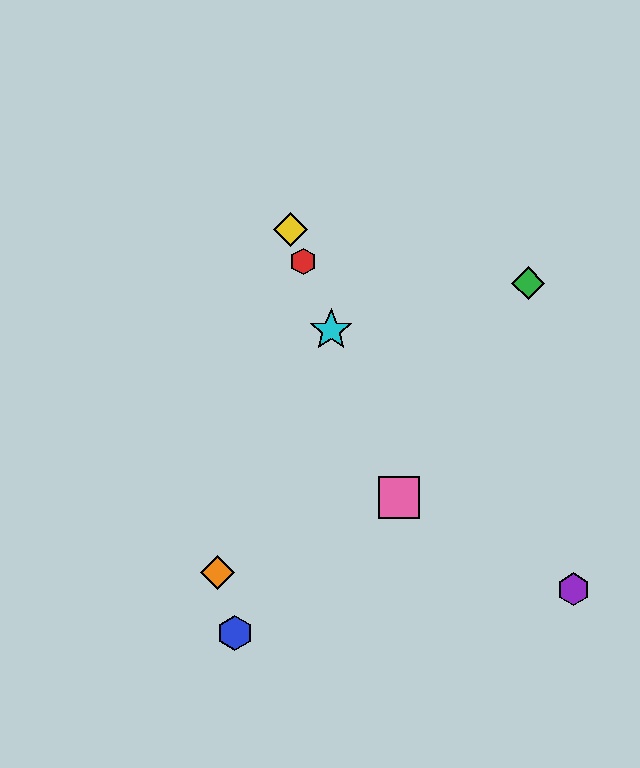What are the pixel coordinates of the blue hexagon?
The blue hexagon is at (235, 633).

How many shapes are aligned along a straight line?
4 shapes (the red hexagon, the yellow diamond, the cyan star, the pink square) are aligned along a straight line.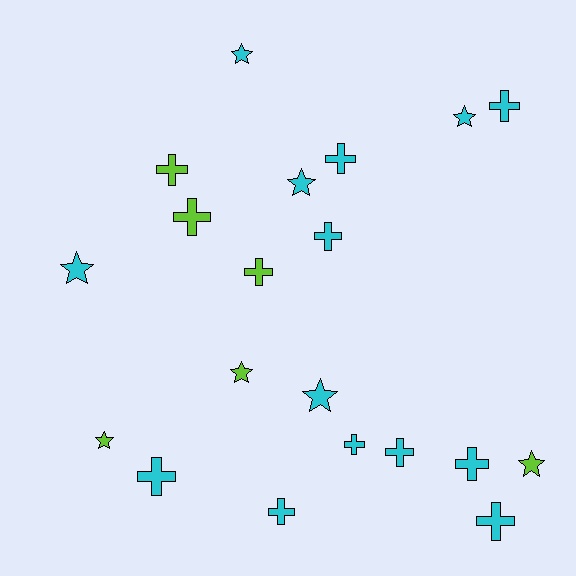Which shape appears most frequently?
Cross, with 12 objects.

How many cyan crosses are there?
There are 9 cyan crosses.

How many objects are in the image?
There are 20 objects.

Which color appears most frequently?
Cyan, with 14 objects.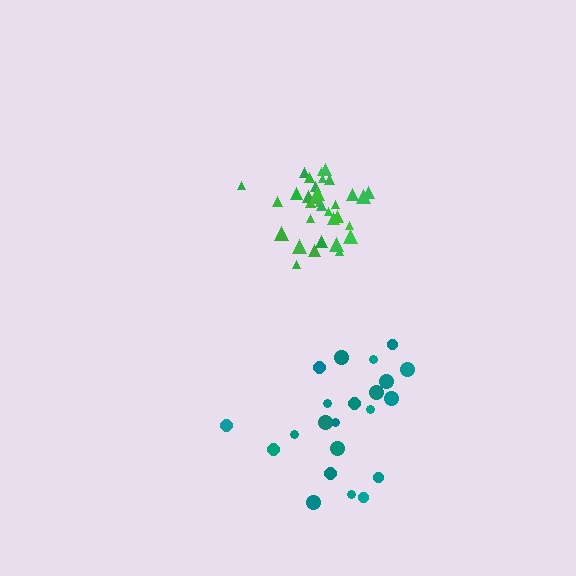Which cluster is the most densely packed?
Green.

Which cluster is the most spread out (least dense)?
Teal.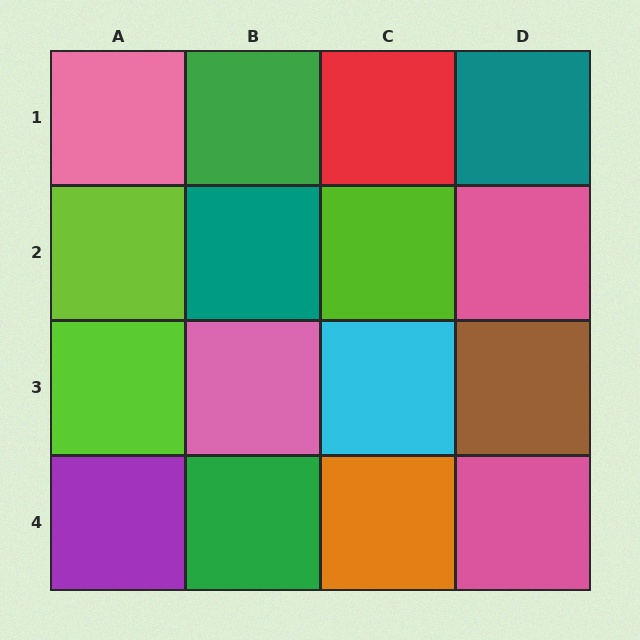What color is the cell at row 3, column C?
Cyan.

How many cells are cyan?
1 cell is cyan.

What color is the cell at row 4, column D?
Pink.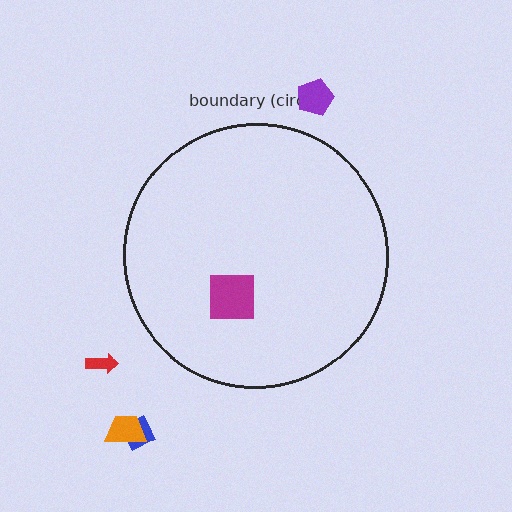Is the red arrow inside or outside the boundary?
Outside.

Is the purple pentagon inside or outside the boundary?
Outside.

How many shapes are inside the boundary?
1 inside, 4 outside.